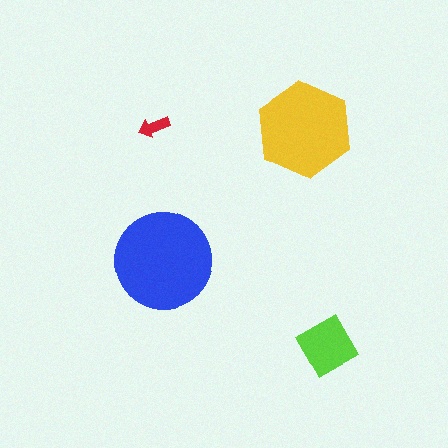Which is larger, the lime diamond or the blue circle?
The blue circle.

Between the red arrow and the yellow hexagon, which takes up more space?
The yellow hexagon.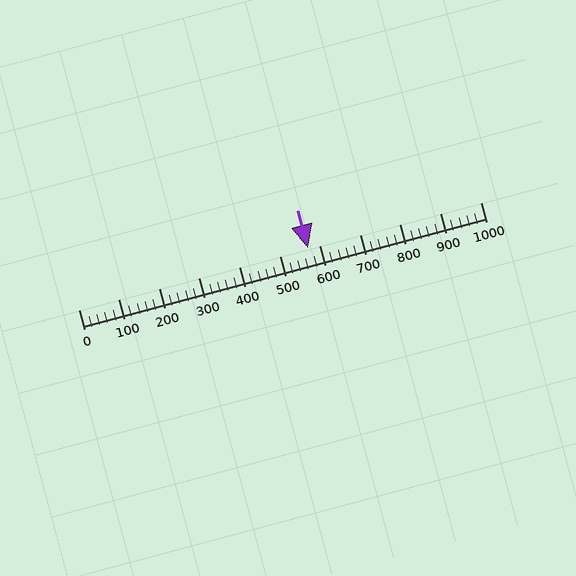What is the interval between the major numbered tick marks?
The major tick marks are spaced 100 units apart.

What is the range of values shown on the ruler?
The ruler shows values from 0 to 1000.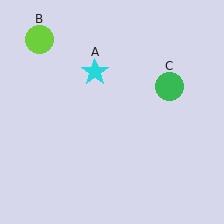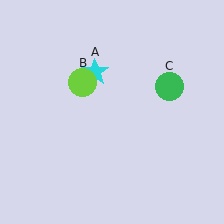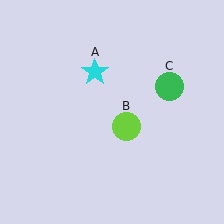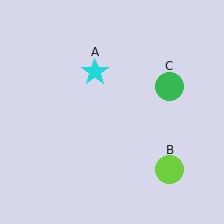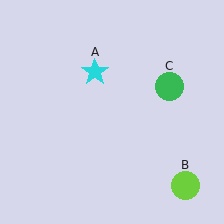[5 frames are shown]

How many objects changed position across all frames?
1 object changed position: lime circle (object B).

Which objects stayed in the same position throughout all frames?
Cyan star (object A) and green circle (object C) remained stationary.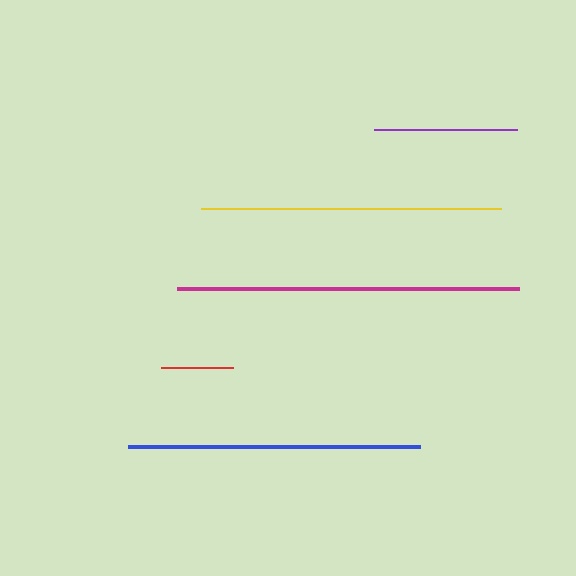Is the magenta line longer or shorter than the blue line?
The magenta line is longer than the blue line.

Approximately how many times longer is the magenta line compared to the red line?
The magenta line is approximately 4.8 times the length of the red line.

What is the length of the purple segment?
The purple segment is approximately 143 pixels long.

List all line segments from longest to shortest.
From longest to shortest: magenta, yellow, blue, purple, red.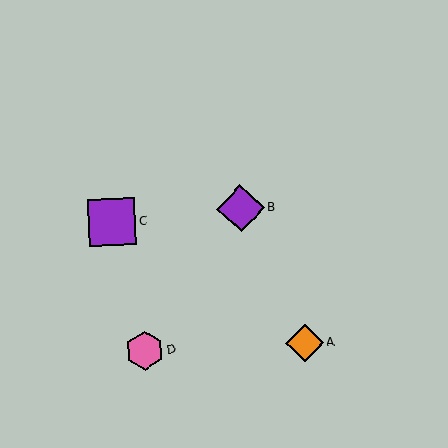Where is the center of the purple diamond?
The center of the purple diamond is at (241, 208).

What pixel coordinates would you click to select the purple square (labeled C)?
Click at (112, 222) to select the purple square C.